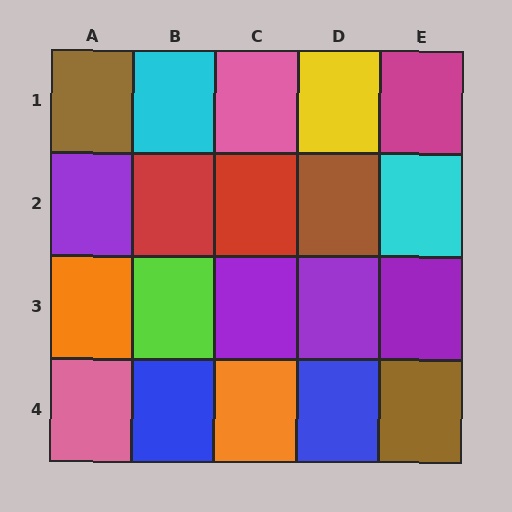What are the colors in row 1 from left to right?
Brown, cyan, pink, yellow, magenta.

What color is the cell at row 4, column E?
Brown.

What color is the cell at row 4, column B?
Blue.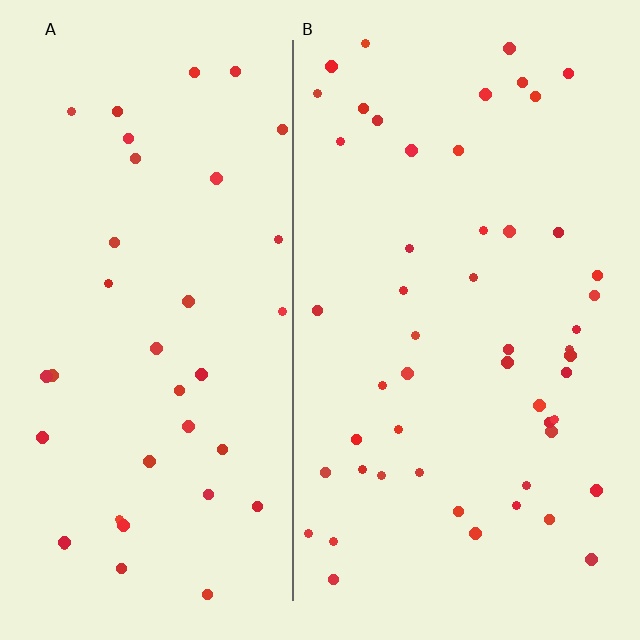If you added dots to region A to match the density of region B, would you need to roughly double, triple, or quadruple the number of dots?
Approximately double.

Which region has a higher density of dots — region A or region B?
B (the right).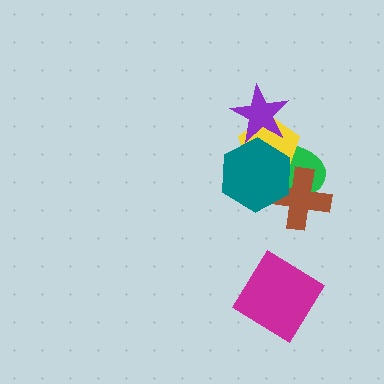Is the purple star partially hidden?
Yes, it is partially covered by another shape.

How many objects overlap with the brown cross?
2 objects overlap with the brown cross.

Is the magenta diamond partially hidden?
No, no other shape covers it.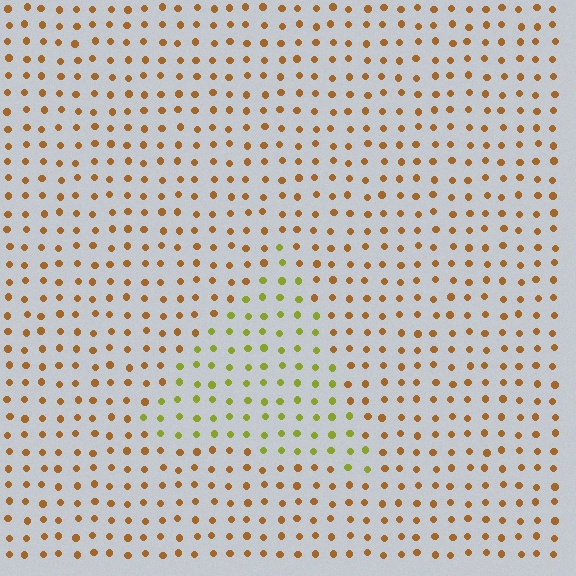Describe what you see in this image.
The image is filled with small brown elements in a uniform arrangement. A triangle-shaped region is visible where the elements are tinted to a slightly different hue, forming a subtle color boundary.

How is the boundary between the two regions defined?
The boundary is defined purely by a slight shift in hue (about 43 degrees). Spacing, size, and orientation are identical on both sides.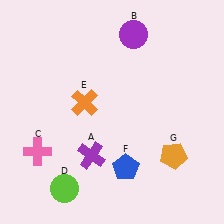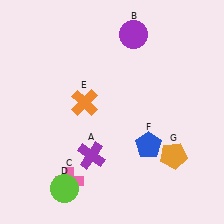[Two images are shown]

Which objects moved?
The objects that moved are: the pink cross (C), the blue pentagon (F).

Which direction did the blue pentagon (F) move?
The blue pentagon (F) moved right.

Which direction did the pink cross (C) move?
The pink cross (C) moved right.